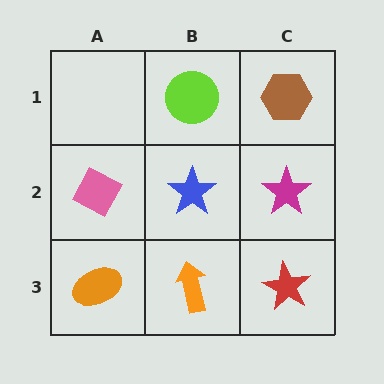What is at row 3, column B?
An orange arrow.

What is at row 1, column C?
A brown hexagon.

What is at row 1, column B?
A lime circle.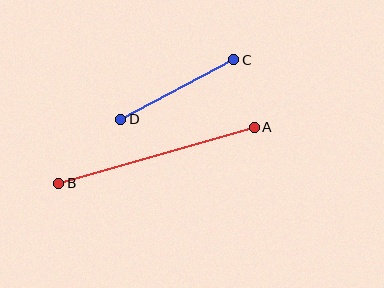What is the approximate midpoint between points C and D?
The midpoint is at approximately (177, 89) pixels.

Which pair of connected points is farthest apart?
Points A and B are farthest apart.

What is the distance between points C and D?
The distance is approximately 128 pixels.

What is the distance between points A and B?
The distance is approximately 203 pixels.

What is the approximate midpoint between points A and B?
The midpoint is at approximately (156, 155) pixels.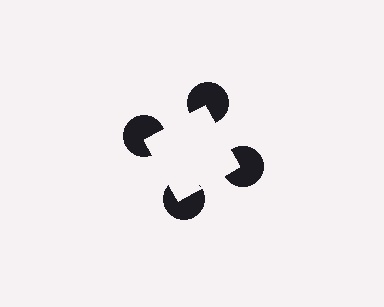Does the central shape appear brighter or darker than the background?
It typically appears slightly brighter than the background, even though no actual brightness change is drawn.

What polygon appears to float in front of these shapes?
An illusory square — its edges are inferred from the aligned wedge cuts in the pac-man discs, not physically drawn.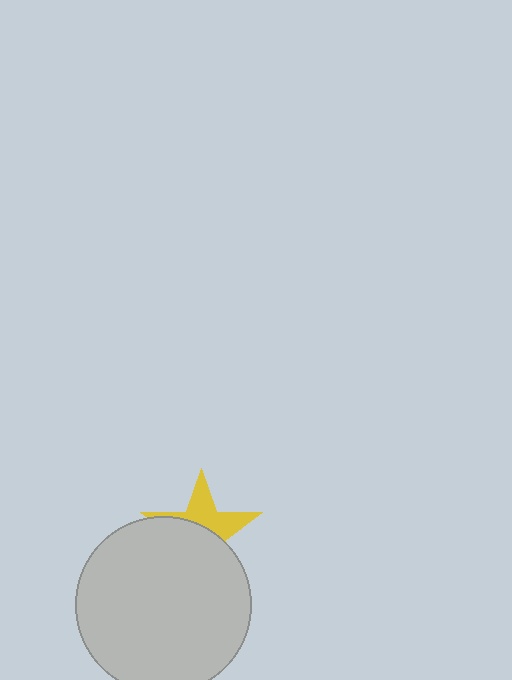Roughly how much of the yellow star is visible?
A small part of it is visible (roughly 43%).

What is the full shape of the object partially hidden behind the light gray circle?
The partially hidden object is a yellow star.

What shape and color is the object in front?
The object in front is a light gray circle.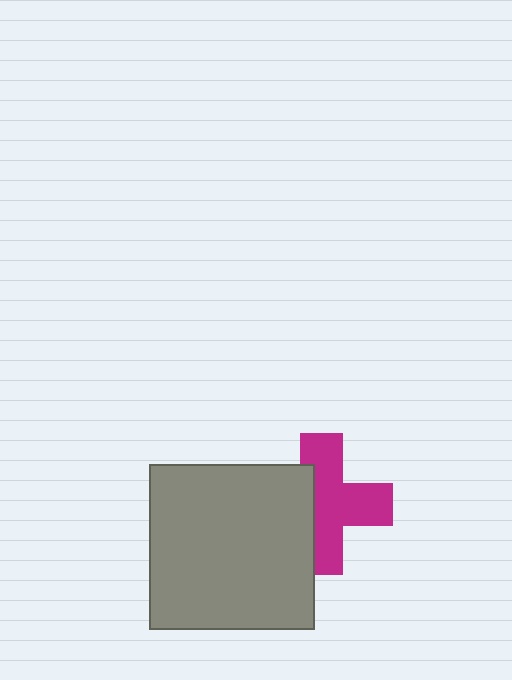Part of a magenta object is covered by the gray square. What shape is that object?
It is a cross.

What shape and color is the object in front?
The object in front is a gray square.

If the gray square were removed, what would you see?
You would see the complete magenta cross.